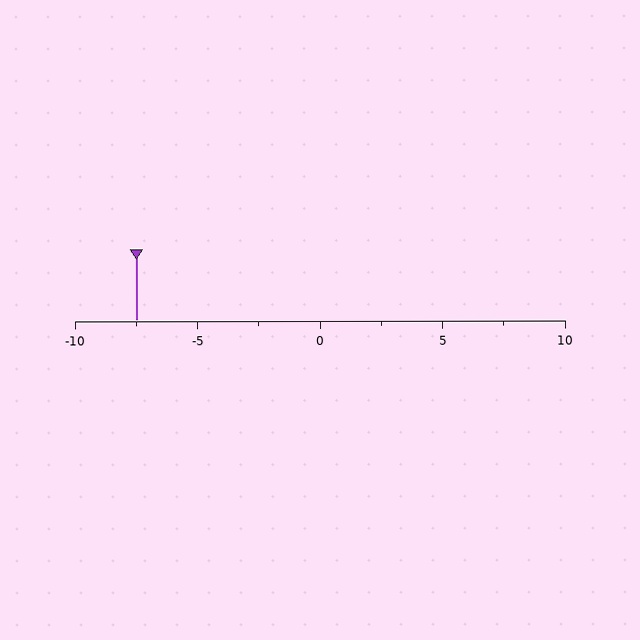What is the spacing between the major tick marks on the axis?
The major ticks are spaced 5 apart.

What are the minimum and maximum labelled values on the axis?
The axis runs from -10 to 10.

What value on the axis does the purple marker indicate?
The marker indicates approximately -7.5.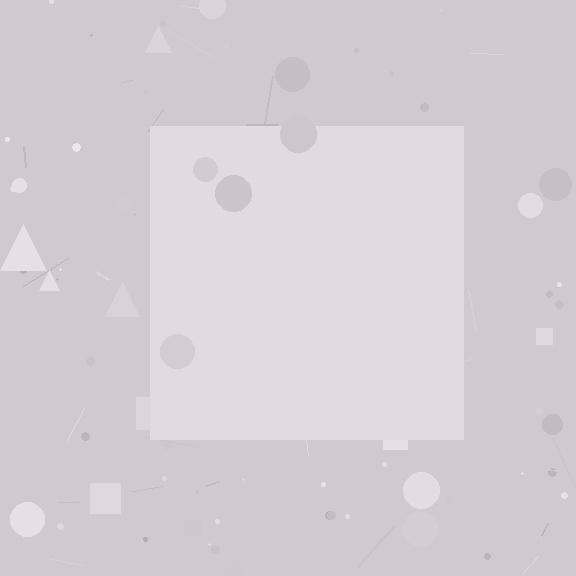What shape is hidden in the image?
A square is hidden in the image.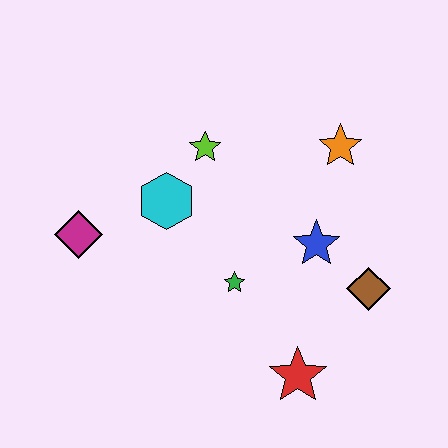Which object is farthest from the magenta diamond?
The brown diamond is farthest from the magenta diamond.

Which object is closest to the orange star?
The blue star is closest to the orange star.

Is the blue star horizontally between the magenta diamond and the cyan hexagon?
No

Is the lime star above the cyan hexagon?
Yes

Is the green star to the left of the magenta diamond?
No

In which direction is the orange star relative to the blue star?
The orange star is above the blue star.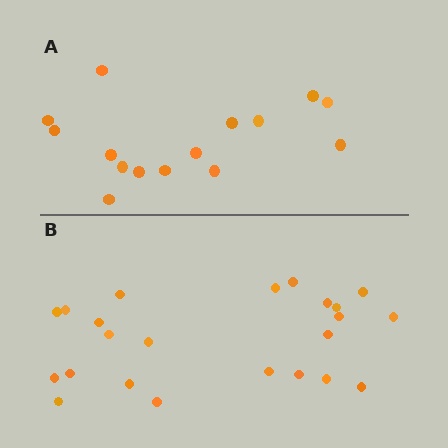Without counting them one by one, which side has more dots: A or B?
Region B (the bottom region) has more dots.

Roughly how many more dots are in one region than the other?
Region B has roughly 8 or so more dots than region A.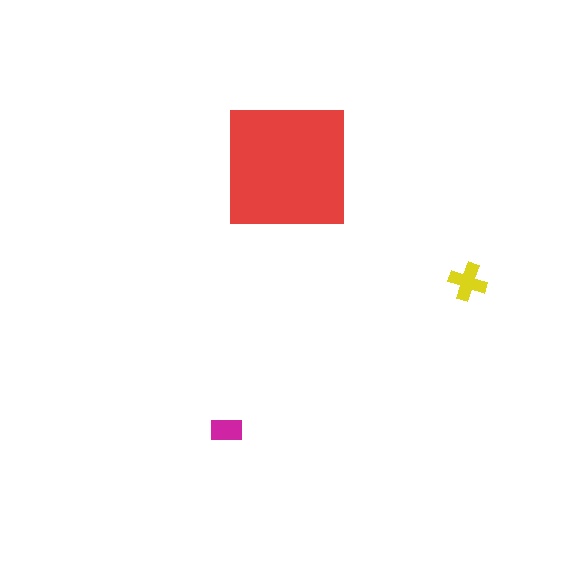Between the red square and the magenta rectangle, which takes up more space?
The red square.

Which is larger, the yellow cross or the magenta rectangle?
The yellow cross.